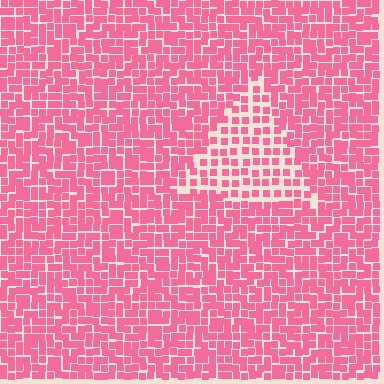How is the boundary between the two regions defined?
The boundary is defined by a change in element density (approximately 1.8x ratio). All elements are the same color, size, and shape.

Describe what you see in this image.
The image contains small pink elements arranged at two different densities. A triangle-shaped region is visible where the elements are less densely packed than the surrounding area.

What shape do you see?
I see a triangle.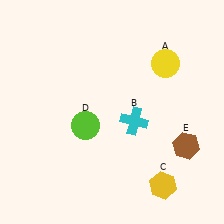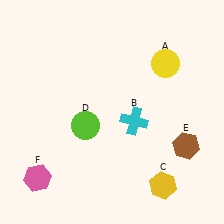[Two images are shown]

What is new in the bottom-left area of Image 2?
A pink hexagon (F) was added in the bottom-left area of Image 2.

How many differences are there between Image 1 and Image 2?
There is 1 difference between the two images.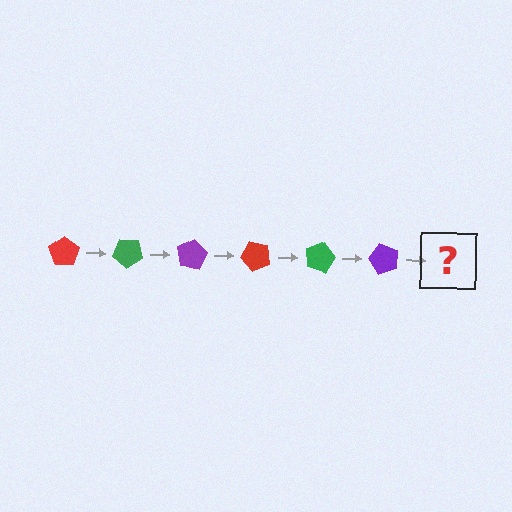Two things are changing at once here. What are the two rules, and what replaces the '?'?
The two rules are that it rotates 40 degrees each step and the color cycles through red, green, and purple. The '?' should be a red pentagon, rotated 240 degrees from the start.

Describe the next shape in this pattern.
It should be a red pentagon, rotated 240 degrees from the start.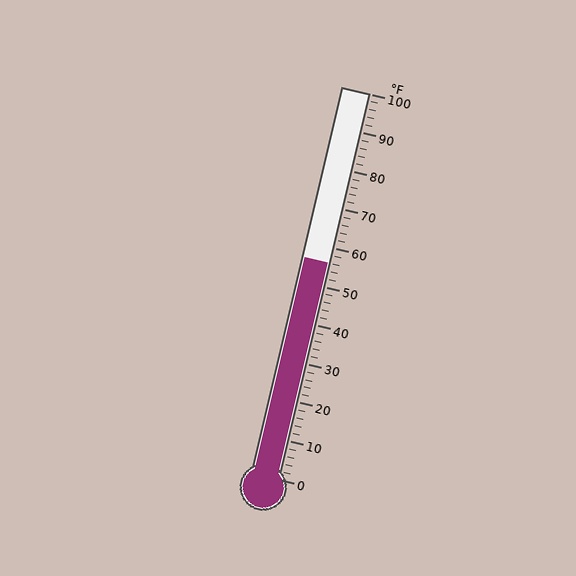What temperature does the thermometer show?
The thermometer shows approximately 56°F.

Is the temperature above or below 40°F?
The temperature is above 40°F.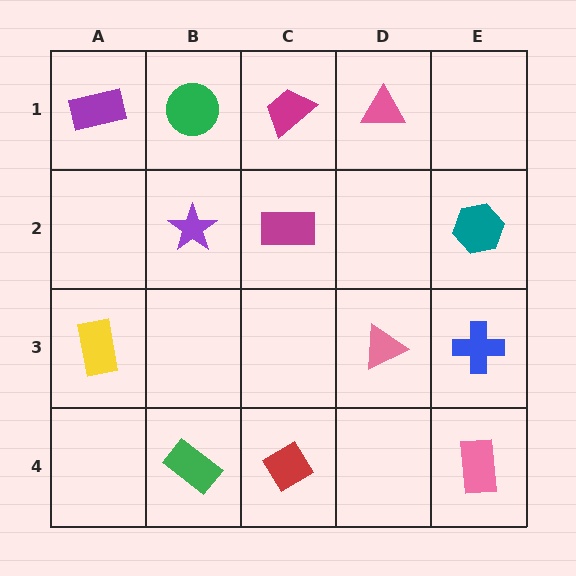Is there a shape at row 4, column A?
No, that cell is empty.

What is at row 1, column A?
A purple rectangle.